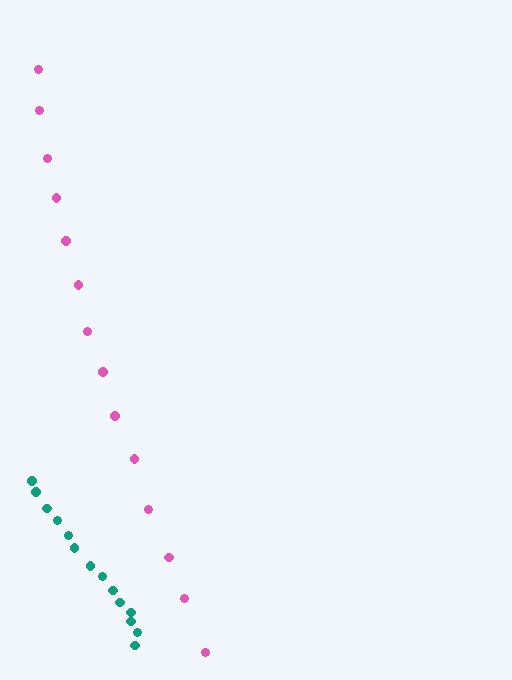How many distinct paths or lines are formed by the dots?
There are 2 distinct paths.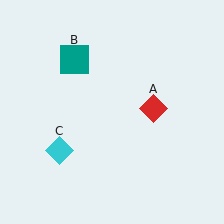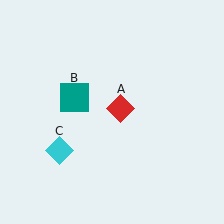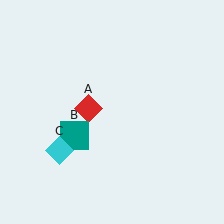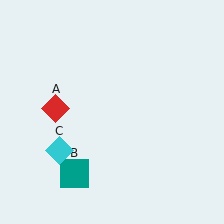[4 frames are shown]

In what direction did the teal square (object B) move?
The teal square (object B) moved down.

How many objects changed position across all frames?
2 objects changed position: red diamond (object A), teal square (object B).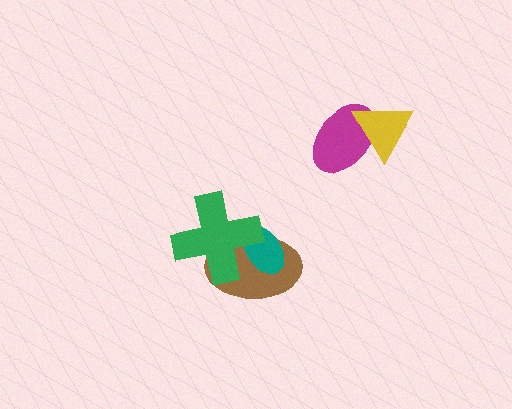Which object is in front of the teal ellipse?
The green cross is in front of the teal ellipse.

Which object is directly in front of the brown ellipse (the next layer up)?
The teal ellipse is directly in front of the brown ellipse.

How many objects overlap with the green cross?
2 objects overlap with the green cross.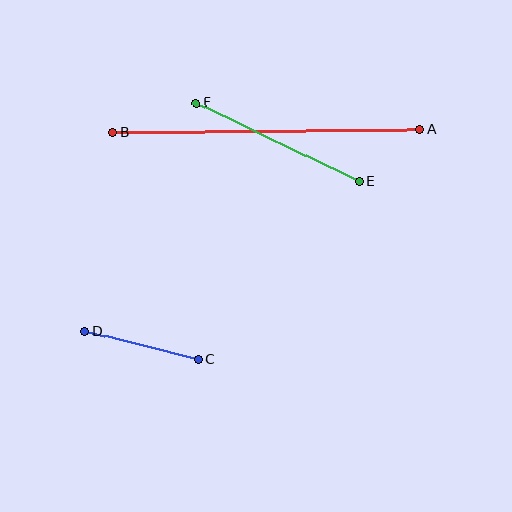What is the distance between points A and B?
The distance is approximately 307 pixels.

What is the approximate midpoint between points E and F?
The midpoint is at approximately (278, 142) pixels.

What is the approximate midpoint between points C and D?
The midpoint is at approximately (141, 345) pixels.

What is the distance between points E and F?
The distance is approximately 181 pixels.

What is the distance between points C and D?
The distance is approximately 117 pixels.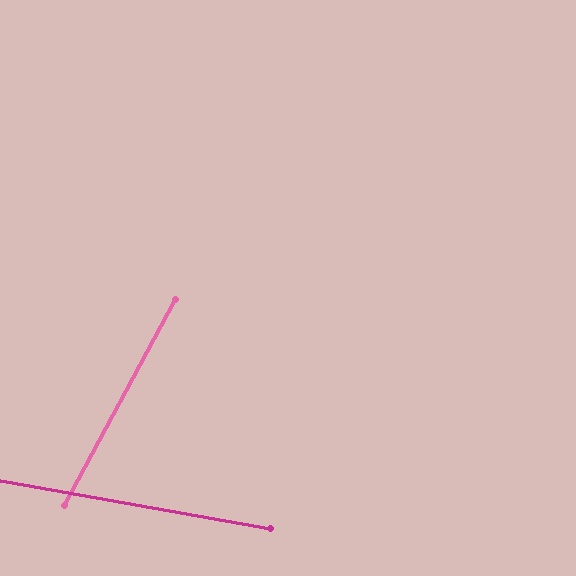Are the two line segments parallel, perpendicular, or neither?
Neither parallel nor perpendicular — they differ by about 72°.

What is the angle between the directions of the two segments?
Approximately 72 degrees.